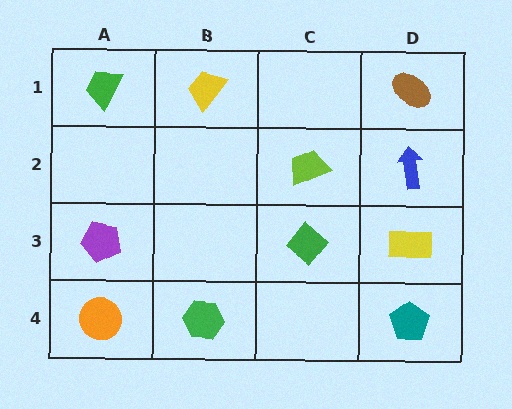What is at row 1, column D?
A brown ellipse.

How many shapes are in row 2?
2 shapes.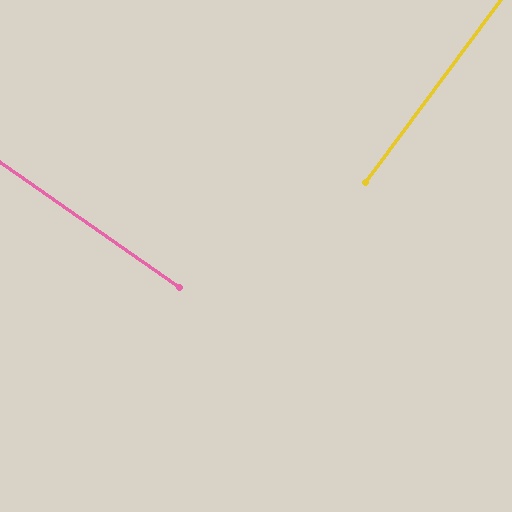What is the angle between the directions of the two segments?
Approximately 88 degrees.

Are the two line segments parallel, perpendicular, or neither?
Perpendicular — they meet at approximately 88°.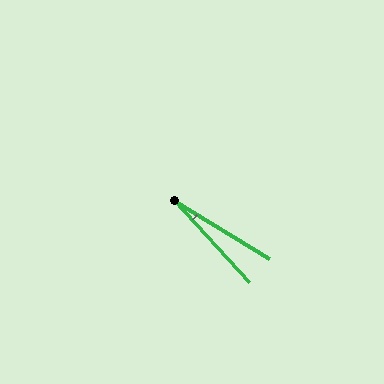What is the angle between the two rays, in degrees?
Approximately 16 degrees.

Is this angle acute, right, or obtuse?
It is acute.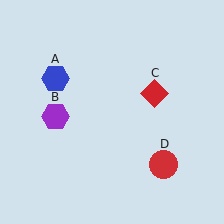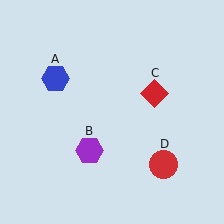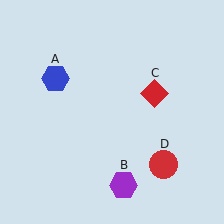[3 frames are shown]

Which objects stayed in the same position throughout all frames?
Blue hexagon (object A) and red diamond (object C) and red circle (object D) remained stationary.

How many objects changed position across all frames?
1 object changed position: purple hexagon (object B).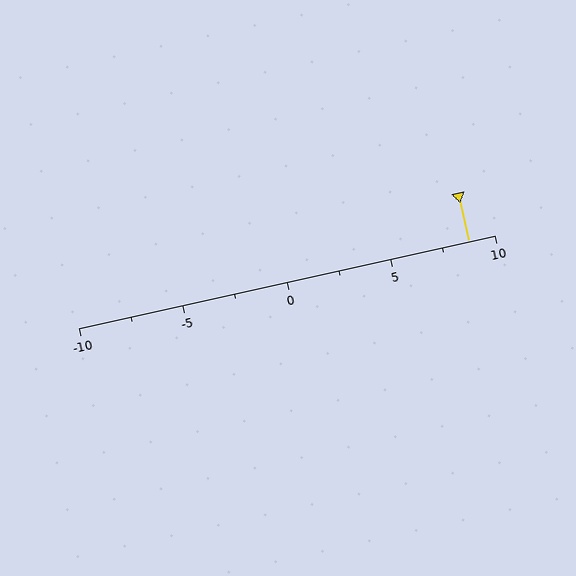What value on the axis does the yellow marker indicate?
The marker indicates approximately 8.8.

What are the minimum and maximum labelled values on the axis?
The axis runs from -10 to 10.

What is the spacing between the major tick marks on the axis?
The major ticks are spaced 5 apart.